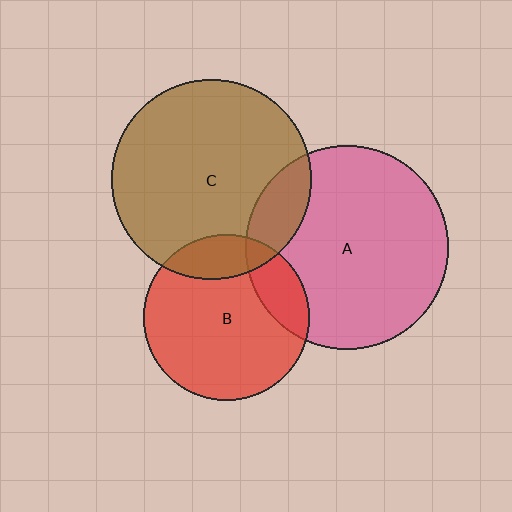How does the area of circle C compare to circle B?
Approximately 1.5 times.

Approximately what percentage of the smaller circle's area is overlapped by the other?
Approximately 15%.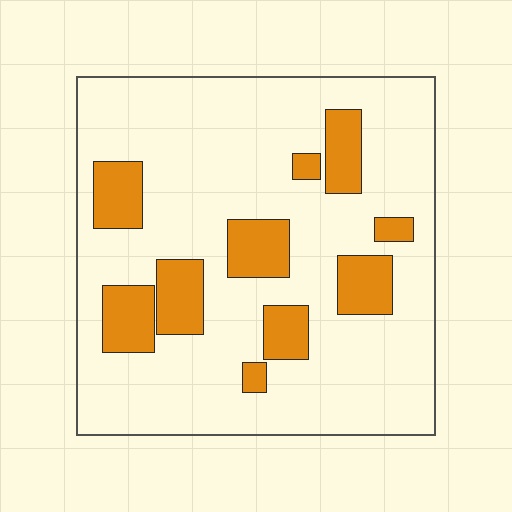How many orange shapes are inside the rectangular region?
10.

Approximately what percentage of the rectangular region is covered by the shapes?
Approximately 20%.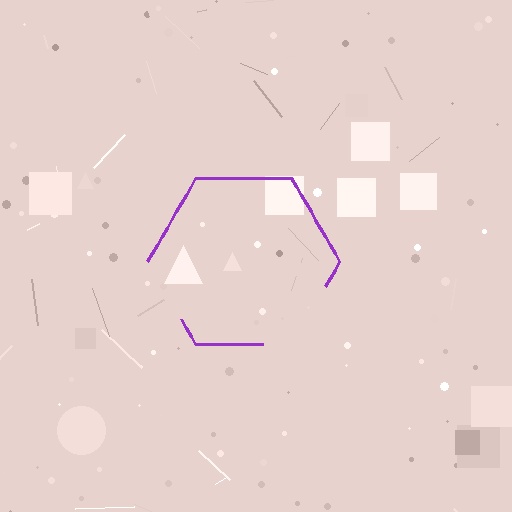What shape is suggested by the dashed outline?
The dashed outline suggests a hexagon.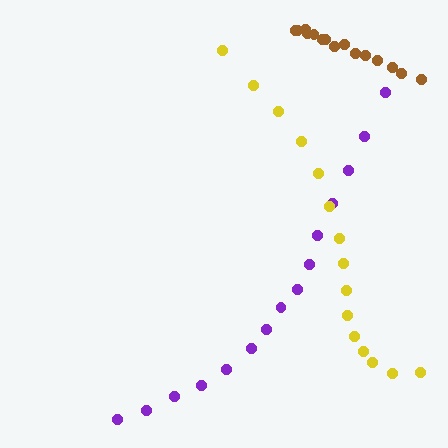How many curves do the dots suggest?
There are 3 distinct paths.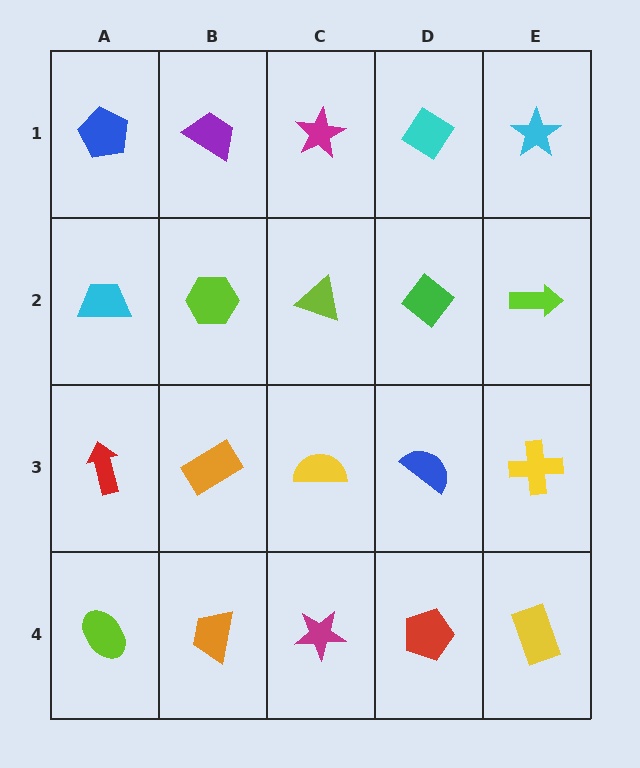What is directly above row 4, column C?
A yellow semicircle.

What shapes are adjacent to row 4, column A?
A red arrow (row 3, column A), an orange trapezoid (row 4, column B).